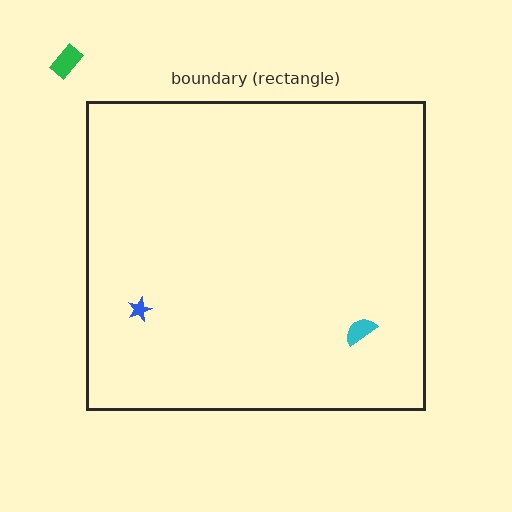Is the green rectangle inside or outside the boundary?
Outside.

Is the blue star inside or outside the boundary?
Inside.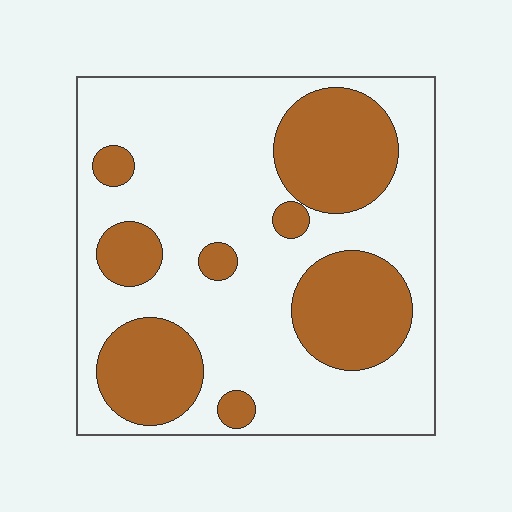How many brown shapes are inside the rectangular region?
8.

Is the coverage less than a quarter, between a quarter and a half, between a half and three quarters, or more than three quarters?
Between a quarter and a half.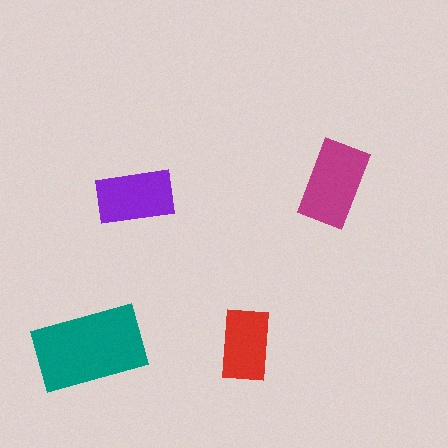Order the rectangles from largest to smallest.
the teal one, the magenta one, the purple one, the red one.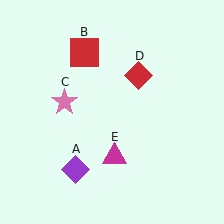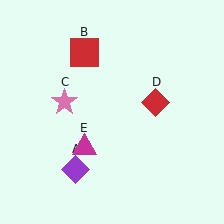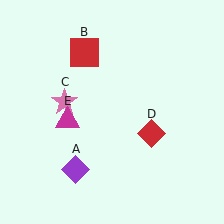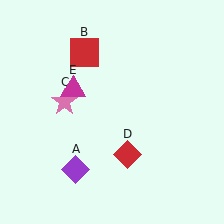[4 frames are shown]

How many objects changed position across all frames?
2 objects changed position: red diamond (object D), magenta triangle (object E).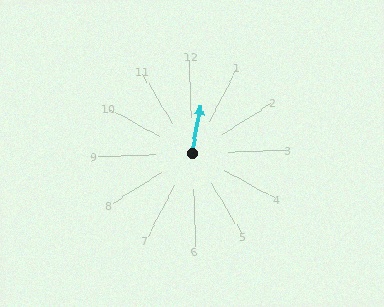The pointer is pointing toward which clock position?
Roughly 12 o'clock.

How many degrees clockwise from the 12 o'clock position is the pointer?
Approximately 12 degrees.